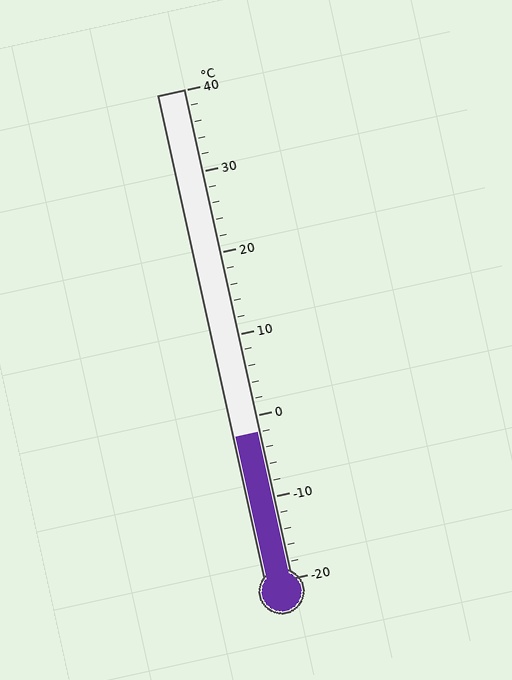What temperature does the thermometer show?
The thermometer shows approximately -2°C.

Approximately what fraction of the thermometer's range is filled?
The thermometer is filled to approximately 30% of its range.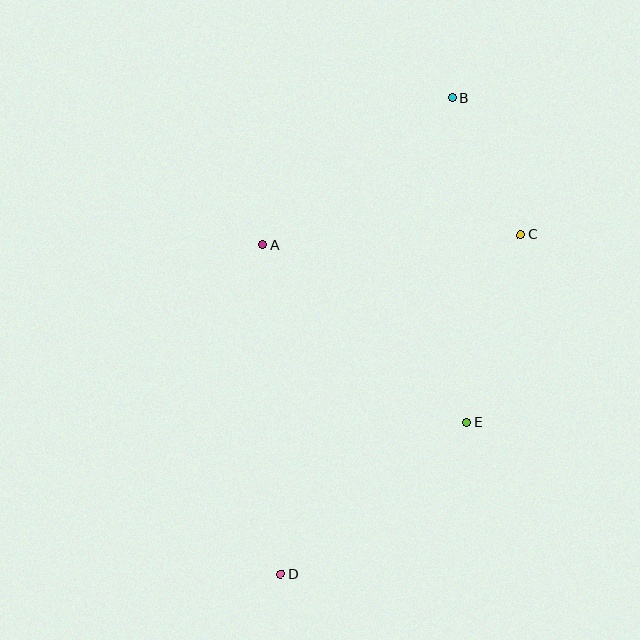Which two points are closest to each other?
Points B and C are closest to each other.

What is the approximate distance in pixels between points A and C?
The distance between A and C is approximately 258 pixels.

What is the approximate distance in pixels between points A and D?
The distance between A and D is approximately 330 pixels.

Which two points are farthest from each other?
Points B and D are farthest from each other.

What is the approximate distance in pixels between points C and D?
The distance between C and D is approximately 416 pixels.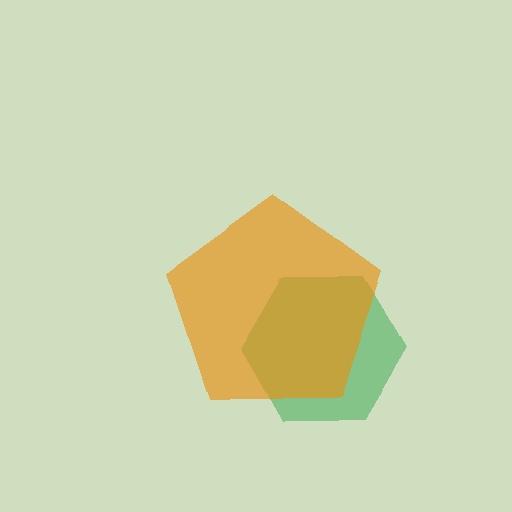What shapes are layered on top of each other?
The layered shapes are: a green hexagon, an orange pentagon.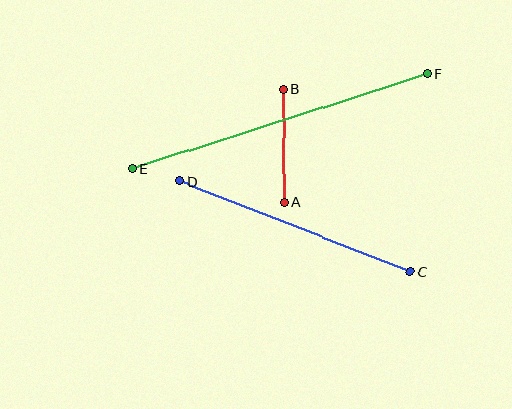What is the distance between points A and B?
The distance is approximately 113 pixels.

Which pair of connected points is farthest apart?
Points E and F are farthest apart.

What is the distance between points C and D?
The distance is approximately 248 pixels.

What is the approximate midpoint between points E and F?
The midpoint is at approximately (280, 121) pixels.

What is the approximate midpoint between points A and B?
The midpoint is at approximately (284, 146) pixels.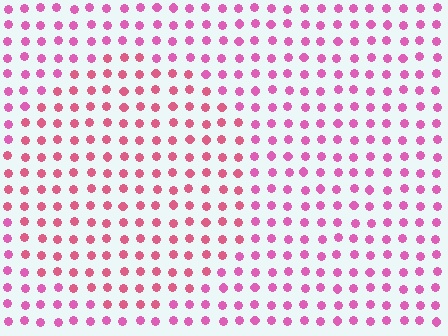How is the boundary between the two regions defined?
The boundary is defined purely by a slight shift in hue (about 23 degrees). Spacing, size, and orientation are identical on both sides.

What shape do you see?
I see a circle.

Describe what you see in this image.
The image is filled with small pink elements in a uniform arrangement. A circle-shaped region is visible where the elements are tinted to a slightly different hue, forming a subtle color boundary.